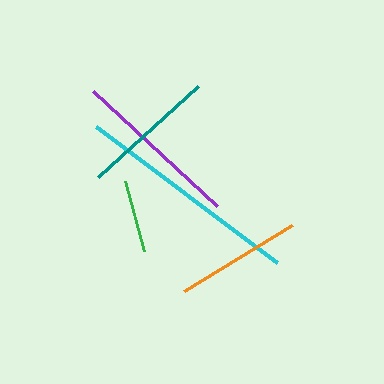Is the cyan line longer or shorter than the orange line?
The cyan line is longer than the orange line.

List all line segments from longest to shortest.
From longest to shortest: cyan, purple, teal, orange, green.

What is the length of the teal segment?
The teal segment is approximately 135 pixels long.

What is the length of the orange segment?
The orange segment is approximately 127 pixels long.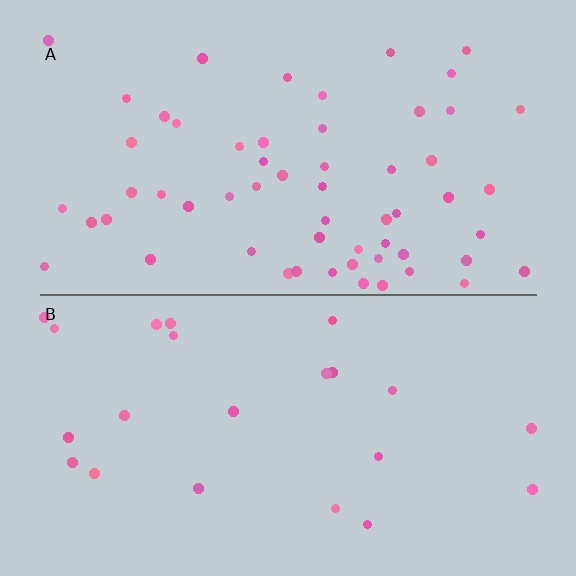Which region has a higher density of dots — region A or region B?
A (the top).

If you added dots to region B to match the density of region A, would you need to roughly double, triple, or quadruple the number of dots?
Approximately triple.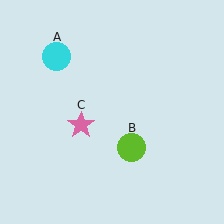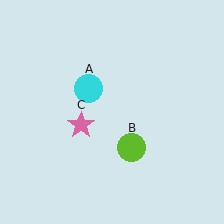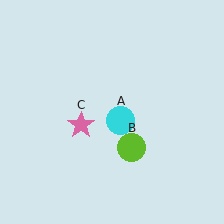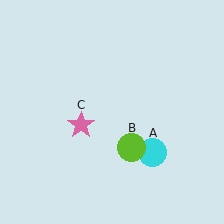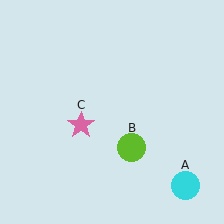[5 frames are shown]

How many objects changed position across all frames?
1 object changed position: cyan circle (object A).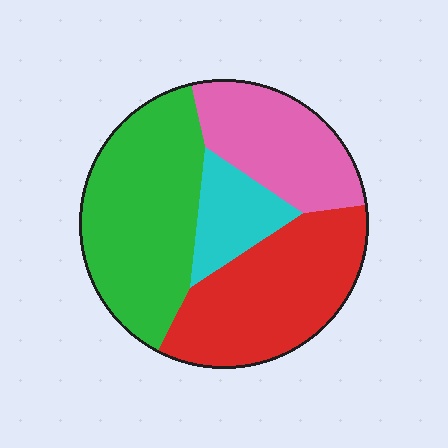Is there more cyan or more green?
Green.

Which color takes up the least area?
Cyan, at roughly 10%.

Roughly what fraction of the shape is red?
Red takes up about one third (1/3) of the shape.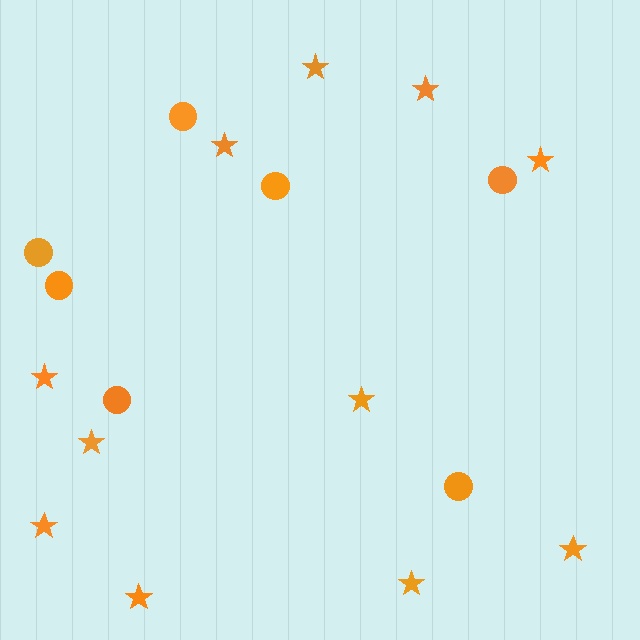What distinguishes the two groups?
There are 2 groups: one group of stars (11) and one group of circles (7).